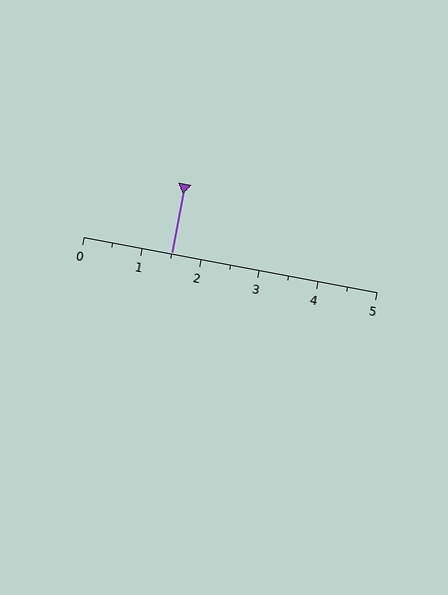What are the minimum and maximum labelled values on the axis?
The axis runs from 0 to 5.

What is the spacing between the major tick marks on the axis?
The major ticks are spaced 1 apart.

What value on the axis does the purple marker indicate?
The marker indicates approximately 1.5.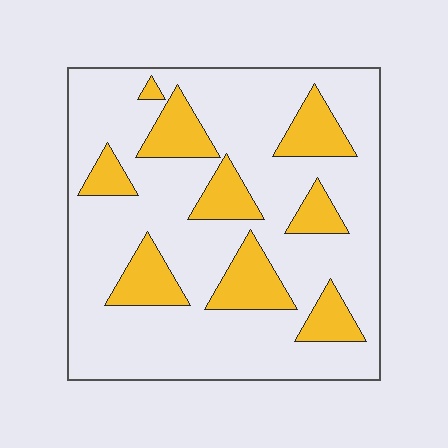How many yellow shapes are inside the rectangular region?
9.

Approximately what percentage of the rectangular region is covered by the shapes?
Approximately 25%.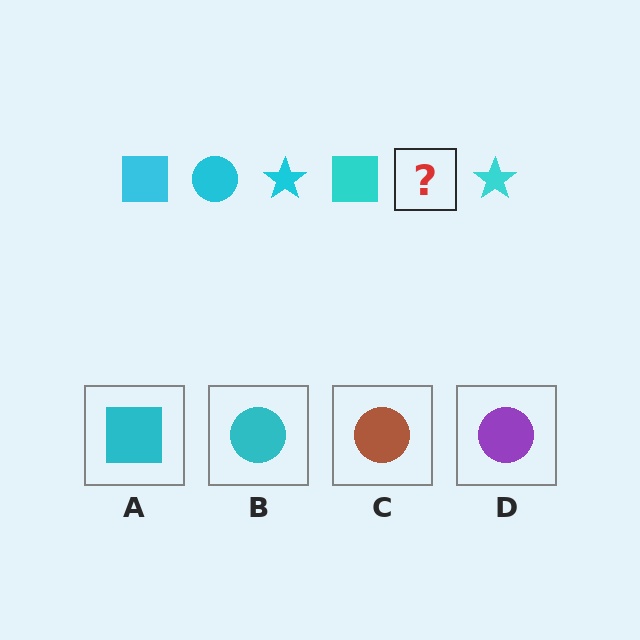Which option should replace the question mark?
Option B.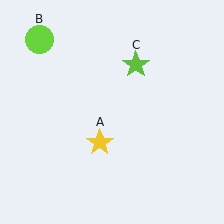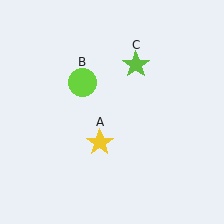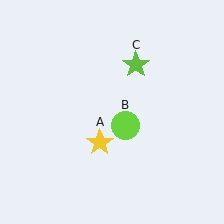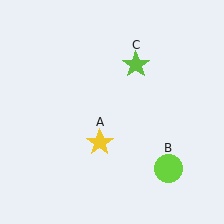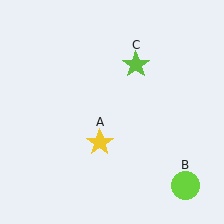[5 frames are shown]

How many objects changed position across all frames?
1 object changed position: lime circle (object B).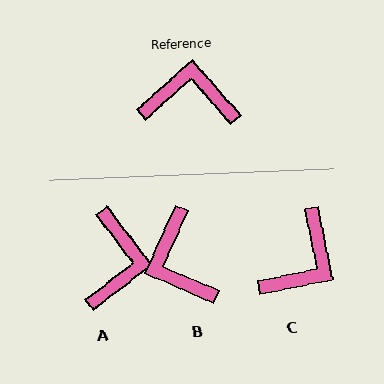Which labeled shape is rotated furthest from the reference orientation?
C, about 120 degrees away.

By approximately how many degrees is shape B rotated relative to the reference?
Approximately 114 degrees counter-clockwise.